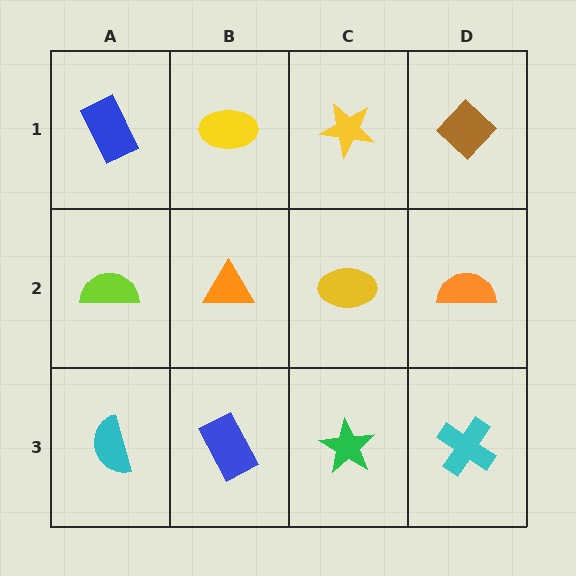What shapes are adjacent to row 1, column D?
An orange semicircle (row 2, column D), a yellow star (row 1, column C).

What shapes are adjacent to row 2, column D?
A brown diamond (row 1, column D), a cyan cross (row 3, column D), a yellow ellipse (row 2, column C).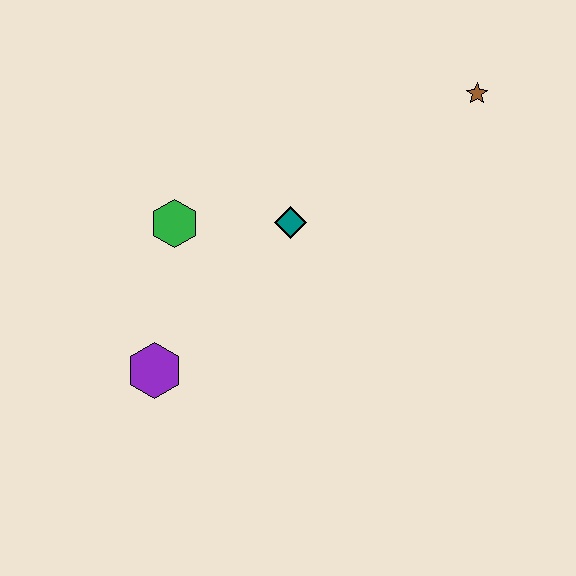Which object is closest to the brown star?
The teal diamond is closest to the brown star.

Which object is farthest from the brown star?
The purple hexagon is farthest from the brown star.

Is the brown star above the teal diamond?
Yes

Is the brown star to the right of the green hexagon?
Yes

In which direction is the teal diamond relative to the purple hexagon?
The teal diamond is above the purple hexagon.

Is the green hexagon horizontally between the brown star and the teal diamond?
No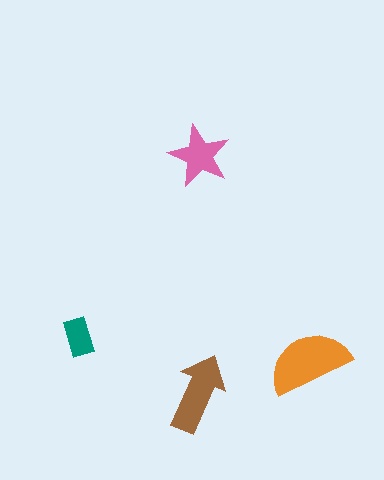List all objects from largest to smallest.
The orange semicircle, the brown arrow, the pink star, the teal rectangle.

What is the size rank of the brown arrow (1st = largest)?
2nd.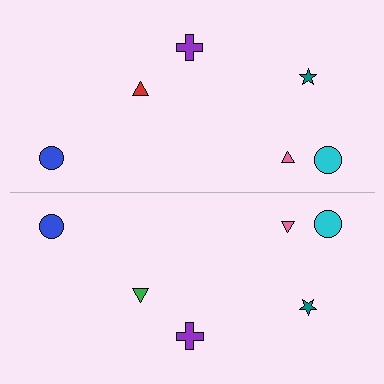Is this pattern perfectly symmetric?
No, the pattern is not perfectly symmetric. The green triangle on the bottom side breaks the symmetry — its mirror counterpart is red.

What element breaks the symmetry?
The green triangle on the bottom side breaks the symmetry — its mirror counterpart is red.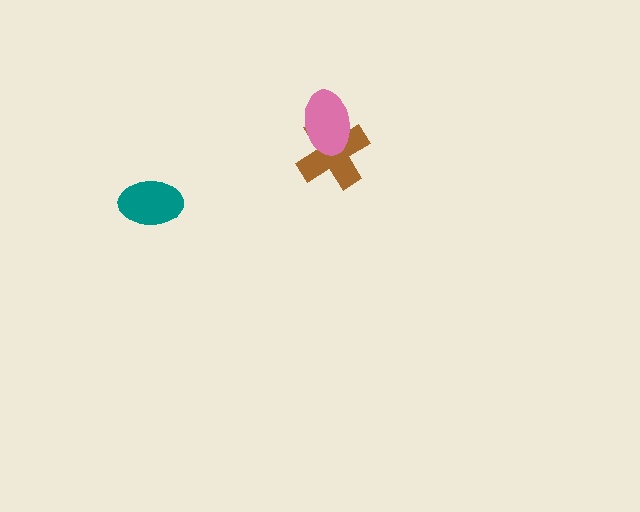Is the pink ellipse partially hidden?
No, no other shape covers it.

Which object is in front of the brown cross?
The pink ellipse is in front of the brown cross.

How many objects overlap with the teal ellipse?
0 objects overlap with the teal ellipse.